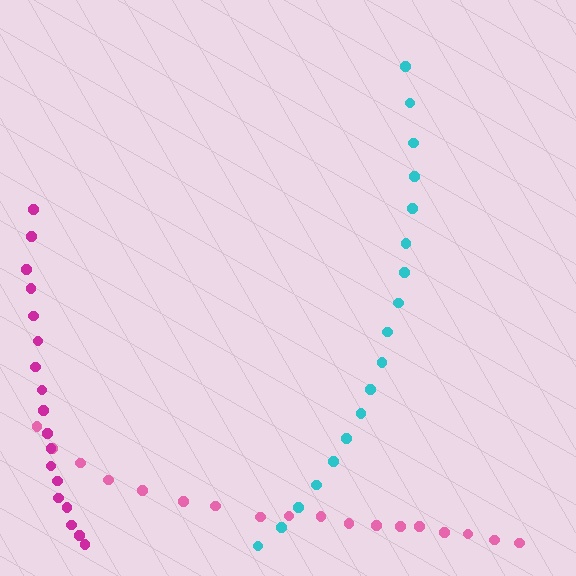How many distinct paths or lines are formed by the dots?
There are 3 distinct paths.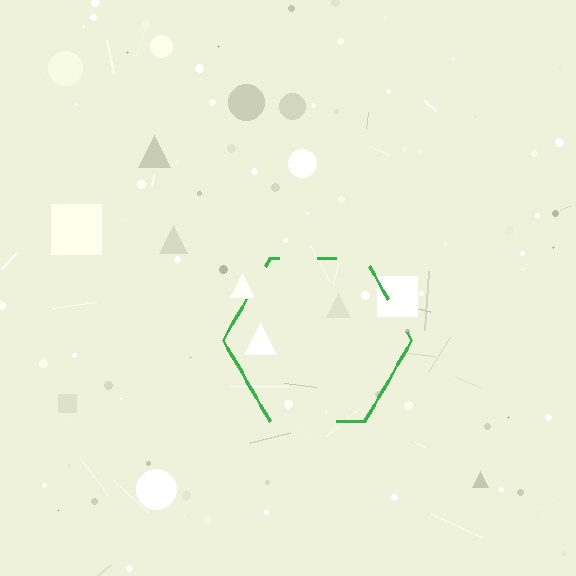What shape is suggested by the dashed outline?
The dashed outline suggests a hexagon.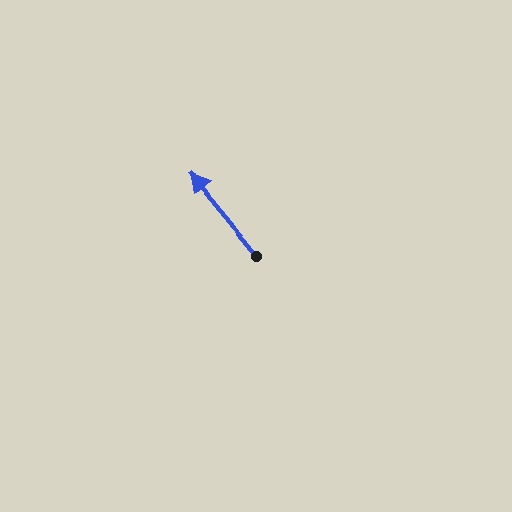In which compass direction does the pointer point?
Northwest.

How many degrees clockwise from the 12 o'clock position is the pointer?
Approximately 321 degrees.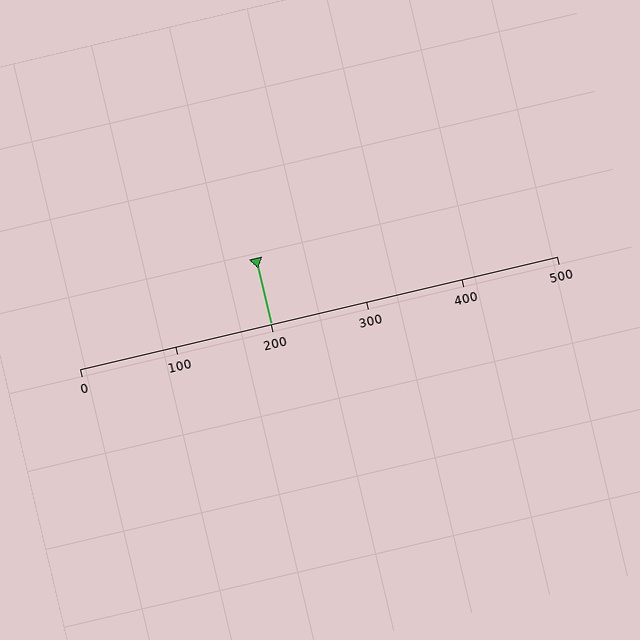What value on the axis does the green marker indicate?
The marker indicates approximately 200.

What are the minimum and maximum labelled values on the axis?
The axis runs from 0 to 500.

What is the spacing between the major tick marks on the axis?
The major ticks are spaced 100 apart.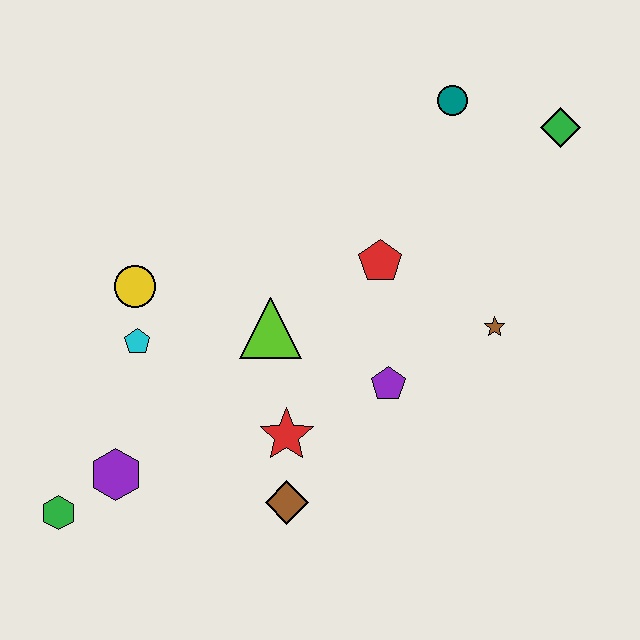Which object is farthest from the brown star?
The green hexagon is farthest from the brown star.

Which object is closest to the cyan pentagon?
The yellow circle is closest to the cyan pentagon.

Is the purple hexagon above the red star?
No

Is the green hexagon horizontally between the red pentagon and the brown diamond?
No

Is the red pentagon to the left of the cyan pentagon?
No